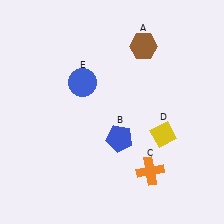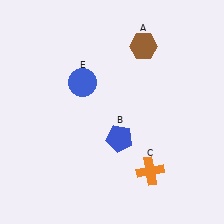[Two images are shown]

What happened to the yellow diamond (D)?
The yellow diamond (D) was removed in Image 2. It was in the bottom-right area of Image 1.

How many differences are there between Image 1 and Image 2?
There is 1 difference between the two images.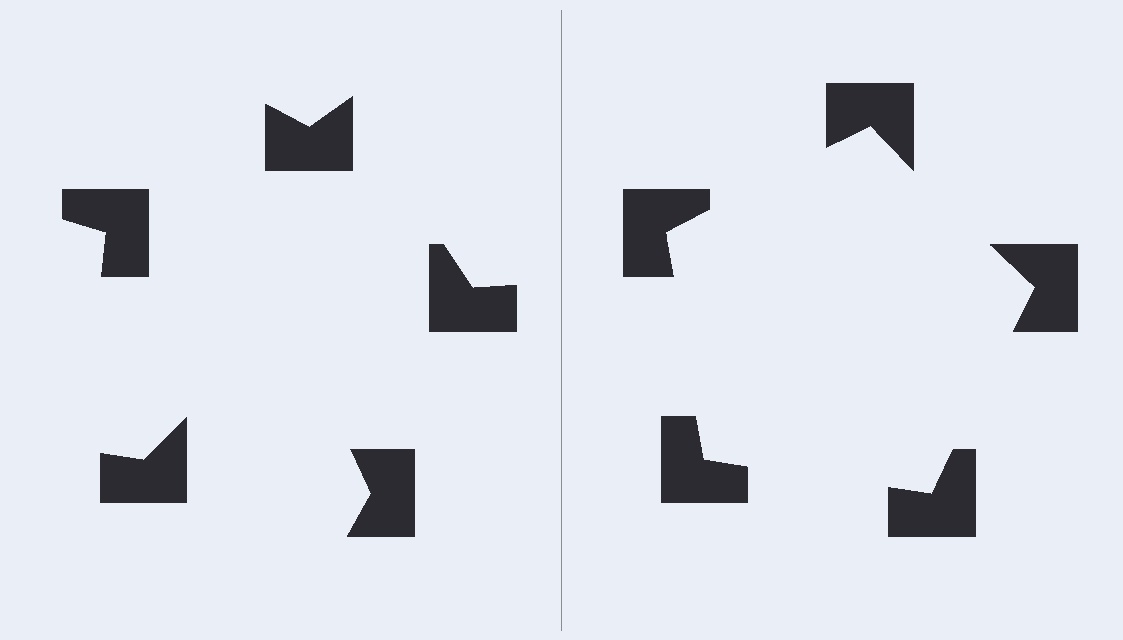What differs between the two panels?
The notched squares are positioned identically on both sides; only the wedge orientations differ. On the right they align to a pentagon; on the left they are misaligned.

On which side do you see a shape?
An illusory pentagon appears on the right side. On the left side the wedge cuts are rotated, so no coherent shape forms.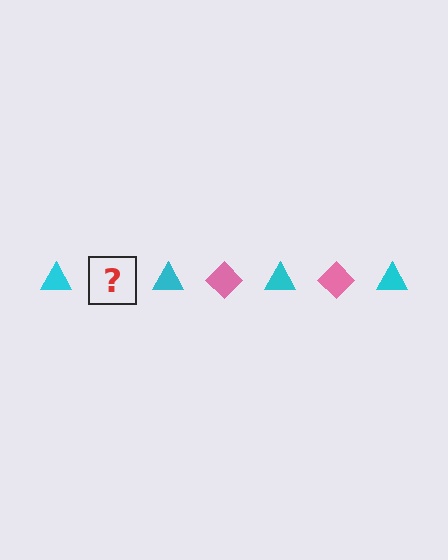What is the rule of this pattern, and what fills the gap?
The rule is that the pattern alternates between cyan triangle and pink diamond. The gap should be filled with a pink diamond.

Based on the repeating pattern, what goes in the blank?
The blank should be a pink diamond.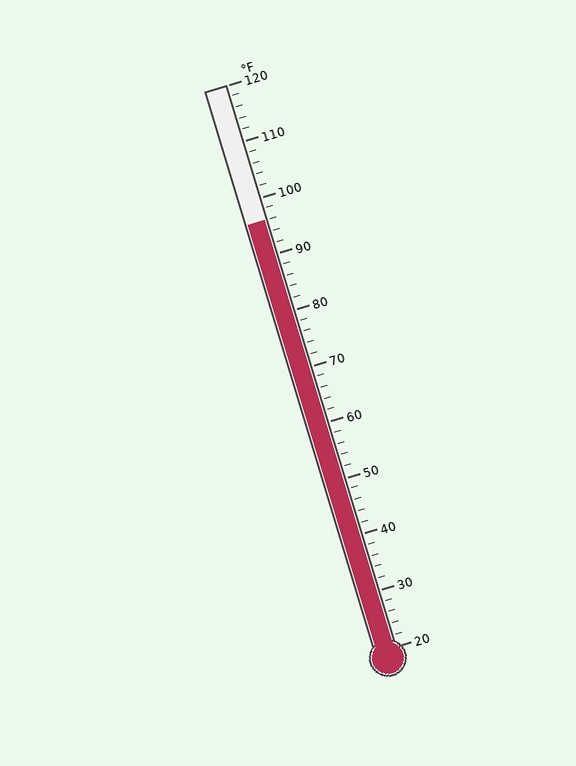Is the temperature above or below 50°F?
The temperature is above 50°F.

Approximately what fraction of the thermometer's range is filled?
The thermometer is filled to approximately 75% of its range.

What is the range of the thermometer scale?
The thermometer scale ranges from 20°F to 120°F.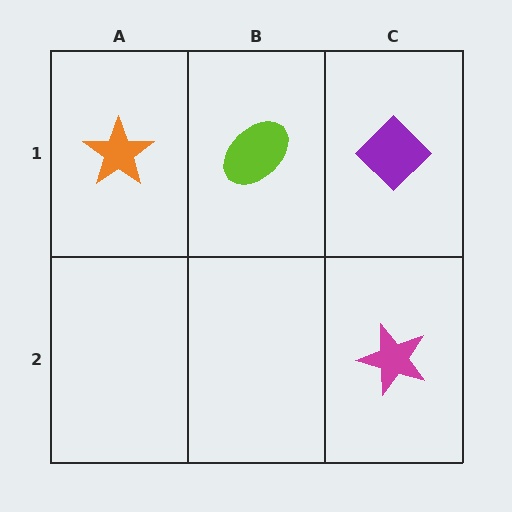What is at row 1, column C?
A purple diamond.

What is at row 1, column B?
A lime ellipse.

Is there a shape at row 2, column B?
No, that cell is empty.